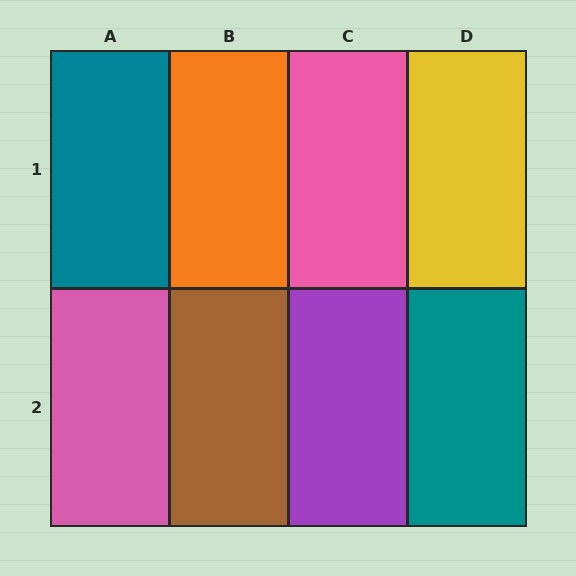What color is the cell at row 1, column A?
Teal.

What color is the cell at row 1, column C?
Pink.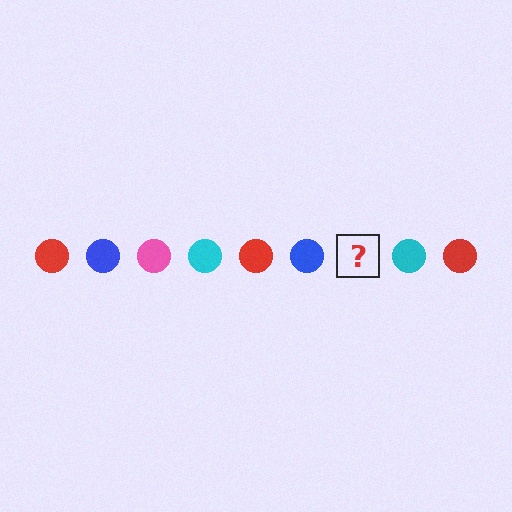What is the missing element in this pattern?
The missing element is a pink circle.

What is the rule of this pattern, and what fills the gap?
The rule is that the pattern cycles through red, blue, pink, cyan circles. The gap should be filled with a pink circle.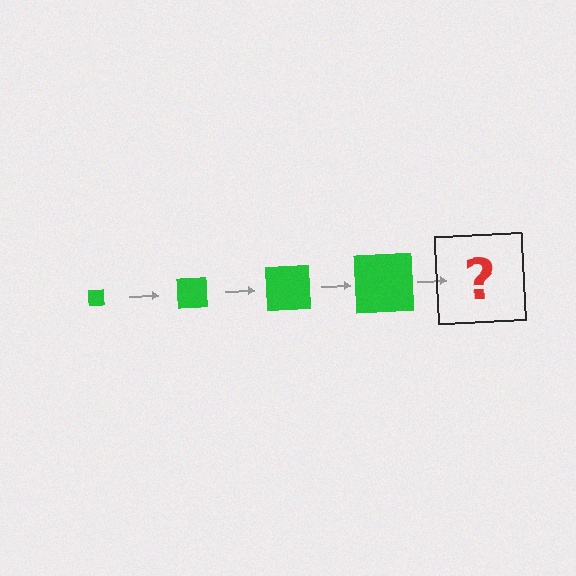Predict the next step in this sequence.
The next step is a green square, larger than the previous one.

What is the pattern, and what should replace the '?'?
The pattern is that the square gets progressively larger each step. The '?' should be a green square, larger than the previous one.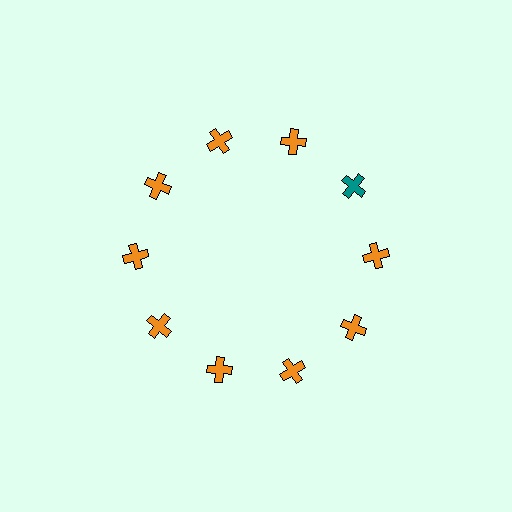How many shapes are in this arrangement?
There are 10 shapes arranged in a ring pattern.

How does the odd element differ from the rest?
It has a different color: teal instead of orange.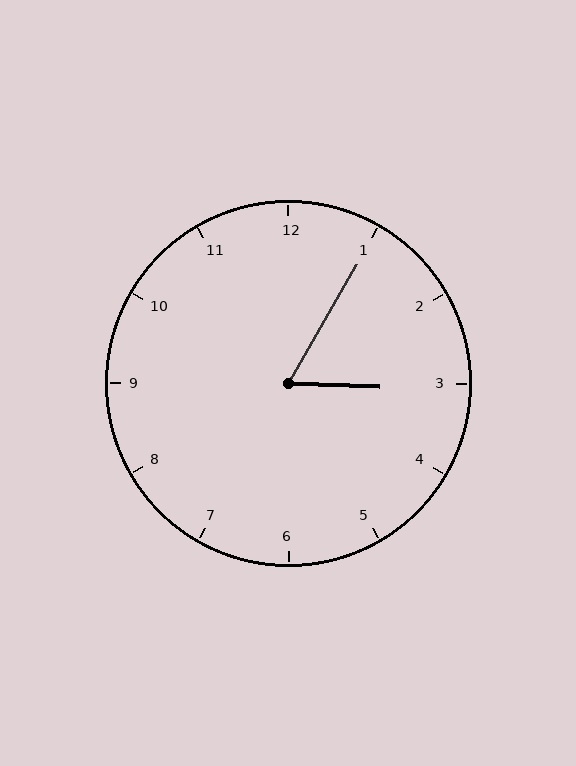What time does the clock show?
3:05.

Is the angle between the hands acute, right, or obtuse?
It is acute.